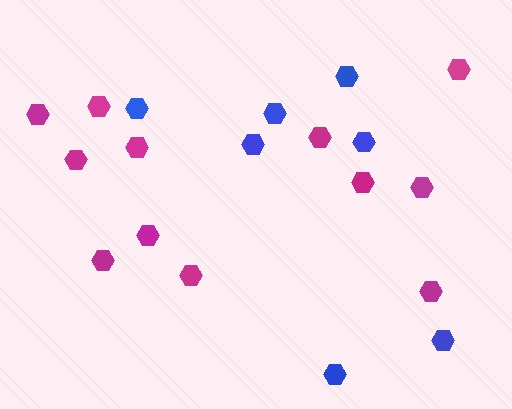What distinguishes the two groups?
There are 2 groups: one group of magenta hexagons (12) and one group of blue hexagons (7).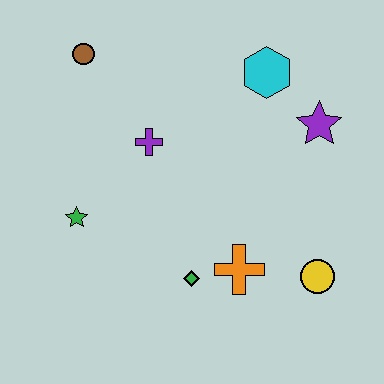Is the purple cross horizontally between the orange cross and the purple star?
No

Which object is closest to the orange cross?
The green diamond is closest to the orange cross.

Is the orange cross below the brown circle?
Yes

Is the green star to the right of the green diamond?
No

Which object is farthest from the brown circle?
The yellow circle is farthest from the brown circle.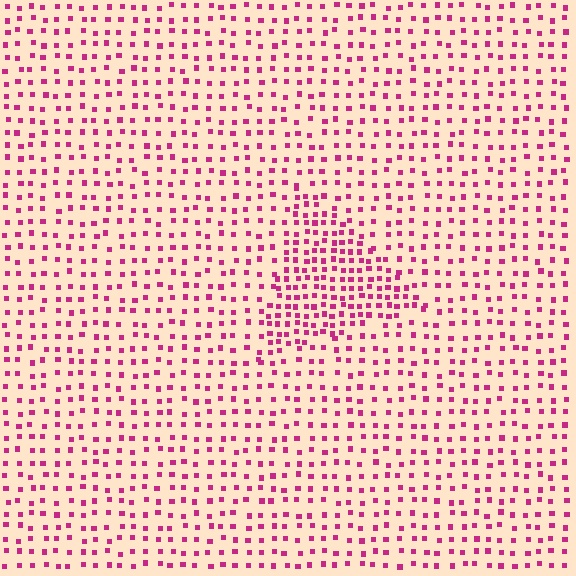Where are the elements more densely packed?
The elements are more densely packed inside the triangle boundary.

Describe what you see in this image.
The image contains small magenta elements arranged at two different densities. A triangle-shaped region is visible where the elements are more densely packed than the surrounding area.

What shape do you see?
I see a triangle.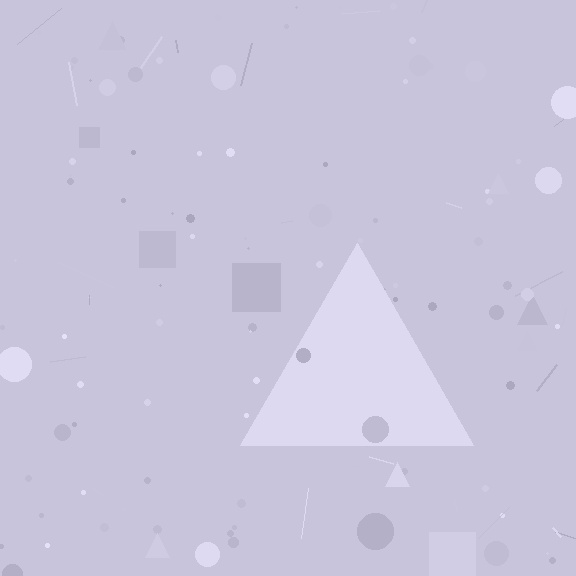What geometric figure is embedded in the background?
A triangle is embedded in the background.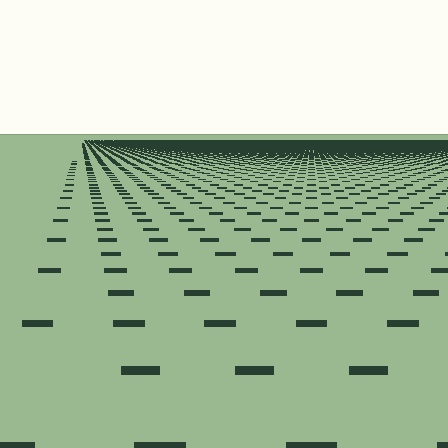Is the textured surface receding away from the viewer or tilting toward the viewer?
The surface is receding away from the viewer. Texture elements get smaller and denser toward the top.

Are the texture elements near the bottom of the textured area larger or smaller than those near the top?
Larger. Near the bottom, elements are closer to the viewer and appear at a bigger on-screen size.